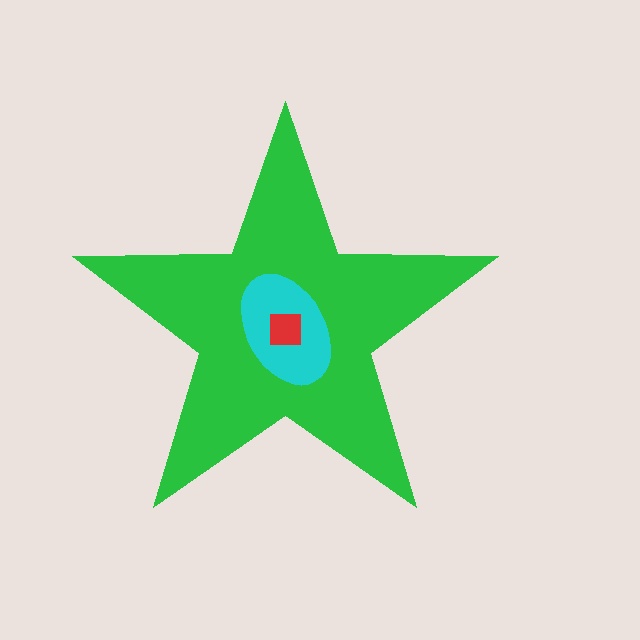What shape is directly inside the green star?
The cyan ellipse.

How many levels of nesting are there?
3.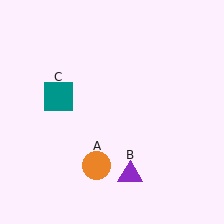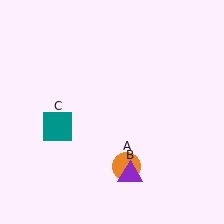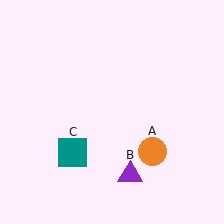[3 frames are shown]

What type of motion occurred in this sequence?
The orange circle (object A), teal square (object C) rotated counterclockwise around the center of the scene.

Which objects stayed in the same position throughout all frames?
Purple triangle (object B) remained stationary.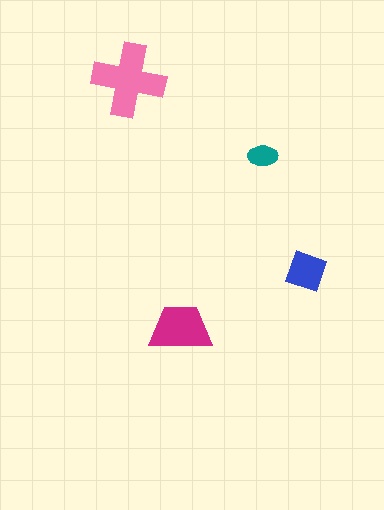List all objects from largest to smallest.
The pink cross, the magenta trapezoid, the blue diamond, the teal ellipse.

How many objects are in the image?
There are 4 objects in the image.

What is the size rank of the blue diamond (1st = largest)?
3rd.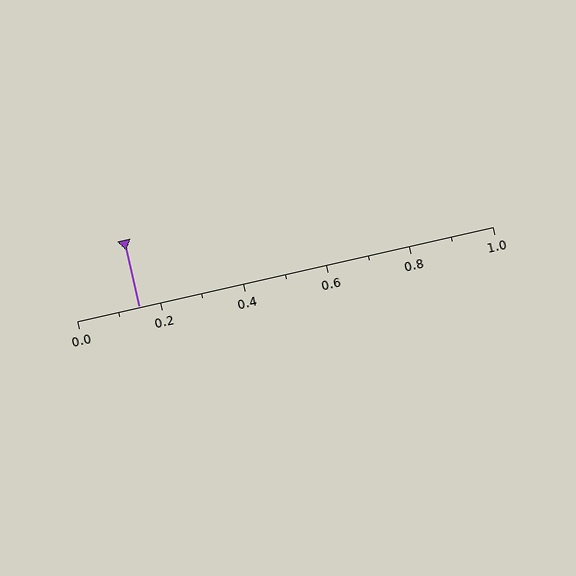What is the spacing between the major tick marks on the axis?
The major ticks are spaced 0.2 apart.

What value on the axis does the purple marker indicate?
The marker indicates approximately 0.15.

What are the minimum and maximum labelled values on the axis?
The axis runs from 0.0 to 1.0.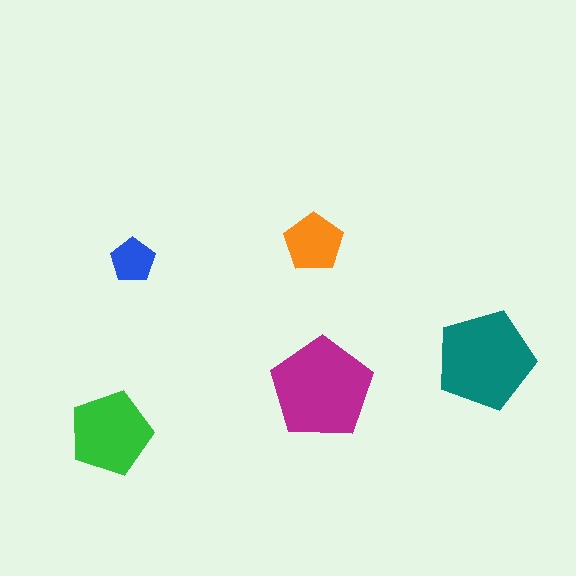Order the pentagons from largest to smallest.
the magenta one, the teal one, the green one, the orange one, the blue one.